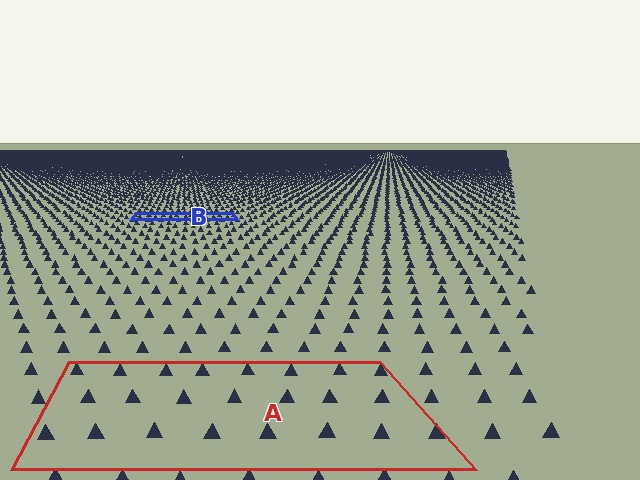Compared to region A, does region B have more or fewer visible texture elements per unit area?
Region B has more texture elements per unit area — they are packed more densely because it is farther away.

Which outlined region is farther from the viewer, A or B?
Region B is farther from the viewer — the texture elements inside it appear smaller and more densely packed.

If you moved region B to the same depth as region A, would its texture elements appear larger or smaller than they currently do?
They would appear larger. At a closer depth, the same texture elements are projected at a bigger on-screen size.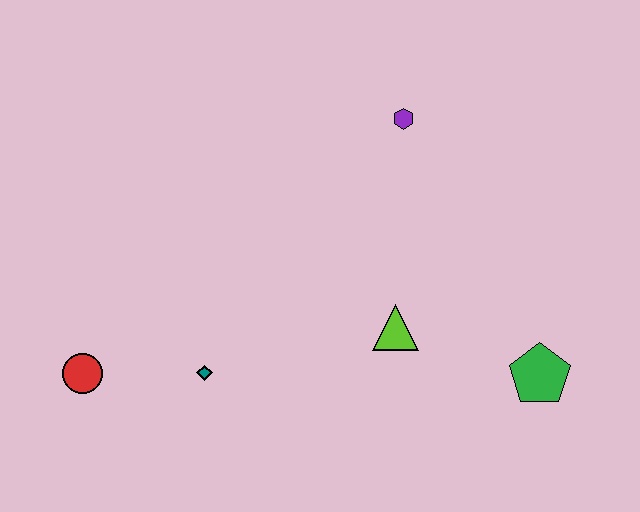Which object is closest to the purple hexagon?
The lime triangle is closest to the purple hexagon.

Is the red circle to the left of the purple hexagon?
Yes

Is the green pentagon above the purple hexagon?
No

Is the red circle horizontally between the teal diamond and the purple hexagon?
No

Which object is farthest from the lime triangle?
The red circle is farthest from the lime triangle.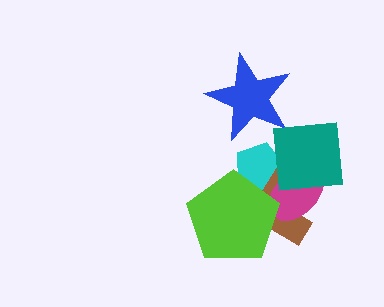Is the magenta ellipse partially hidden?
Yes, it is partially covered by another shape.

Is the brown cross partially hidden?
Yes, it is partially covered by another shape.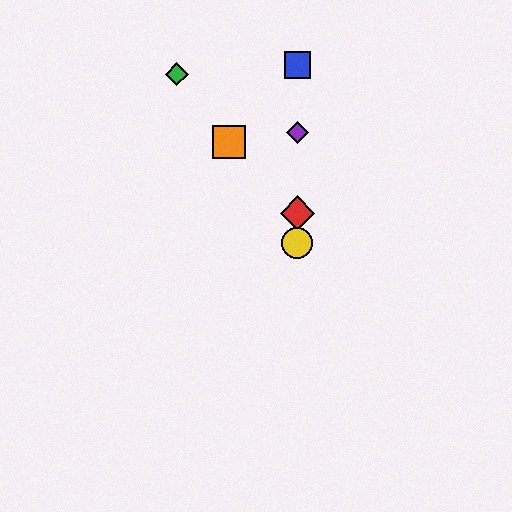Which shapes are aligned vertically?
The red diamond, the blue square, the yellow circle, the purple diamond are aligned vertically.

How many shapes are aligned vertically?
4 shapes (the red diamond, the blue square, the yellow circle, the purple diamond) are aligned vertically.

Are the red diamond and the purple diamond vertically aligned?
Yes, both are at x≈297.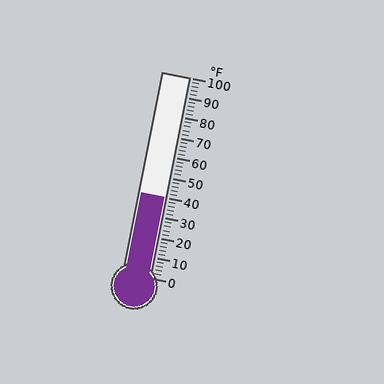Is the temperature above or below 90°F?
The temperature is below 90°F.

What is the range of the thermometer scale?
The thermometer scale ranges from 0°F to 100°F.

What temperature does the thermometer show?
The thermometer shows approximately 40°F.